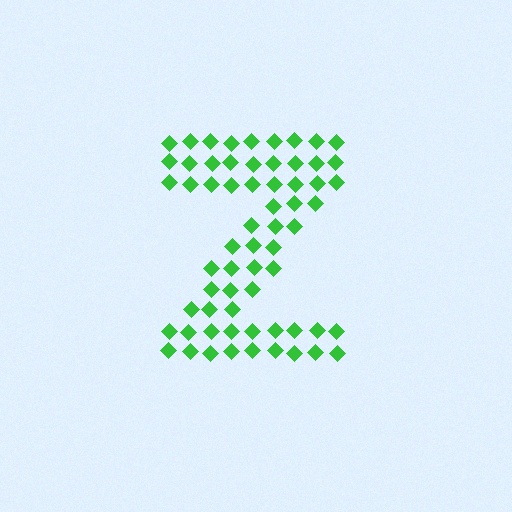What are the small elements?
The small elements are diamonds.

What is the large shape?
The large shape is the letter Z.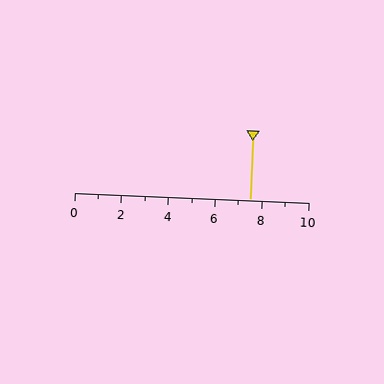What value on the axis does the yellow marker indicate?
The marker indicates approximately 7.5.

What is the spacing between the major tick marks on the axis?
The major ticks are spaced 2 apart.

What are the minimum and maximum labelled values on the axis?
The axis runs from 0 to 10.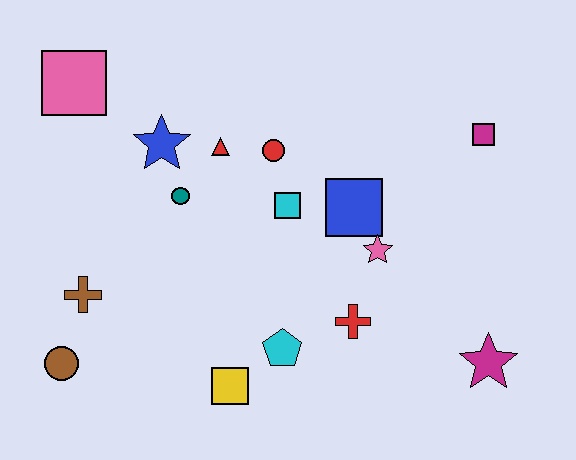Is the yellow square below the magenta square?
Yes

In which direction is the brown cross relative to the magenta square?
The brown cross is to the left of the magenta square.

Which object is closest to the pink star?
The blue square is closest to the pink star.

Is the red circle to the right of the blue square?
No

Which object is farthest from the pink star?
The pink square is farthest from the pink star.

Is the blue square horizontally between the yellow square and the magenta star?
Yes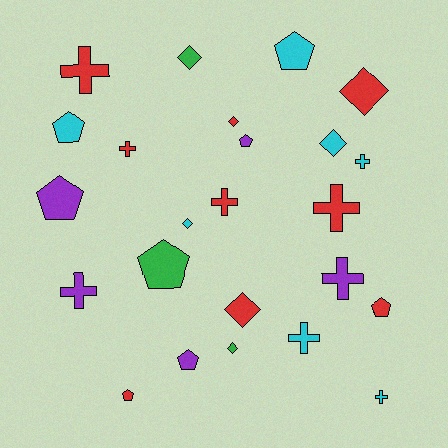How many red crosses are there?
There are 4 red crosses.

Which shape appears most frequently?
Cross, with 9 objects.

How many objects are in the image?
There are 24 objects.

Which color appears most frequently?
Red, with 9 objects.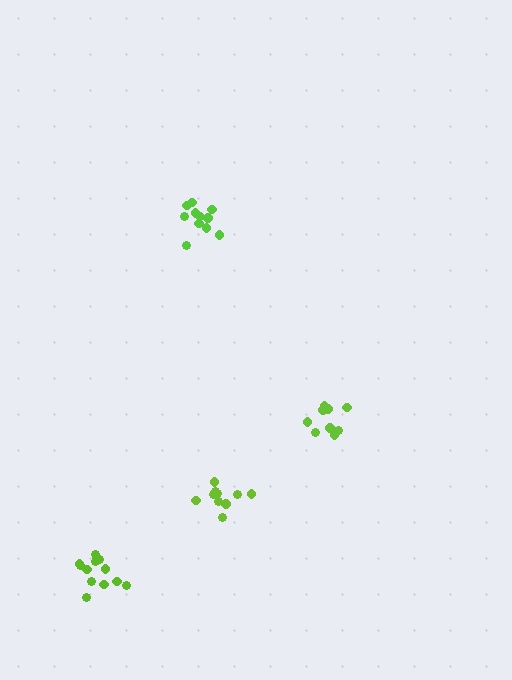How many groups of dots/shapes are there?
There are 4 groups.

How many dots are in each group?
Group 1: 11 dots, Group 2: 10 dots, Group 3: 9 dots, Group 4: 12 dots (42 total).